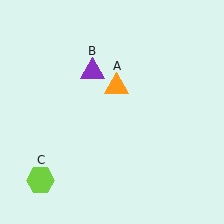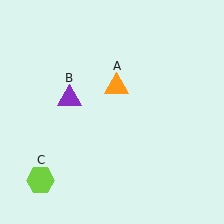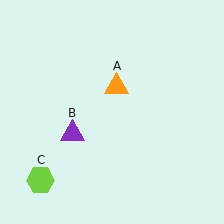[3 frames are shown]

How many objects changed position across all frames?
1 object changed position: purple triangle (object B).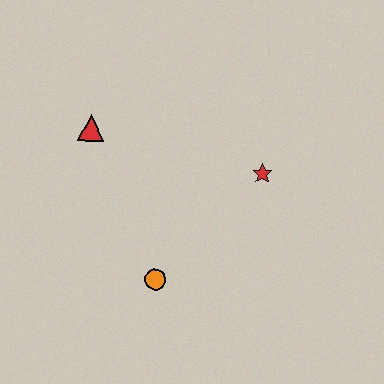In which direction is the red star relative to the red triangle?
The red star is to the right of the red triangle.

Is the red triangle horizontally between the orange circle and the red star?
No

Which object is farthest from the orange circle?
The red triangle is farthest from the orange circle.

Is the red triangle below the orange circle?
No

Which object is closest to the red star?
The orange circle is closest to the red star.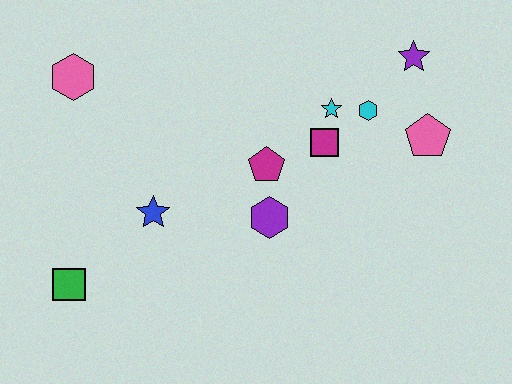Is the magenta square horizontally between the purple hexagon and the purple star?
Yes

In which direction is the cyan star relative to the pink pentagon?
The cyan star is to the left of the pink pentagon.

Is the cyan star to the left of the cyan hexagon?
Yes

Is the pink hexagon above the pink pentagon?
Yes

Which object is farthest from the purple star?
The green square is farthest from the purple star.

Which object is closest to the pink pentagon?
The cyan hexagon is closest to the pink pentagon.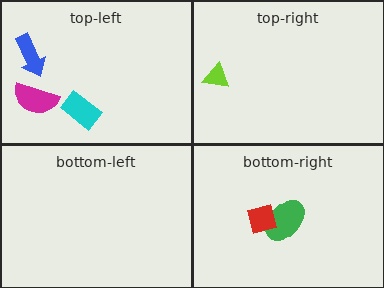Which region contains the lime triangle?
The top-right region.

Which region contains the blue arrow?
The top-left region.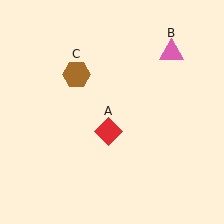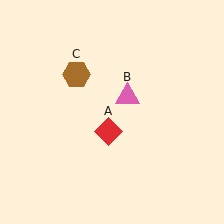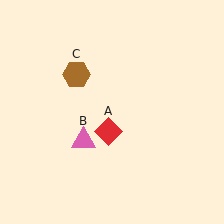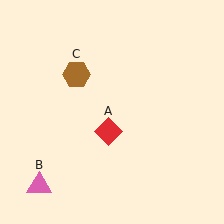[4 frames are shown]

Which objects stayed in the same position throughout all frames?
Red diamond (object A) and brown hexagon (object C) remained stationary.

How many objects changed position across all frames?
1 object changed position: pink triangle (object B).